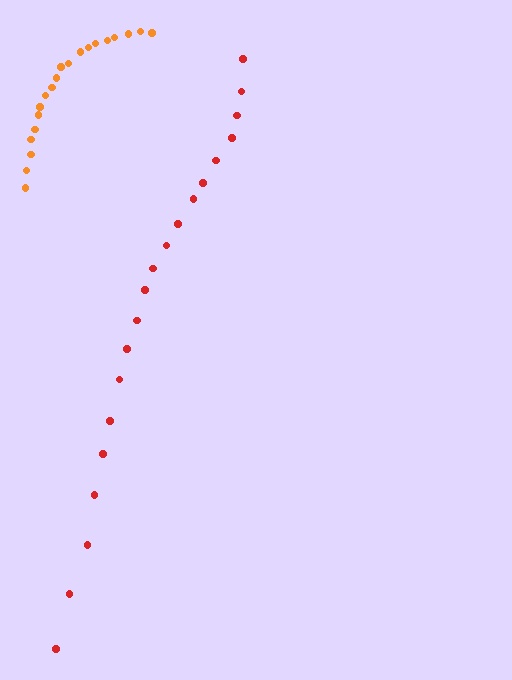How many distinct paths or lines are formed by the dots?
There are 2 distinct paths.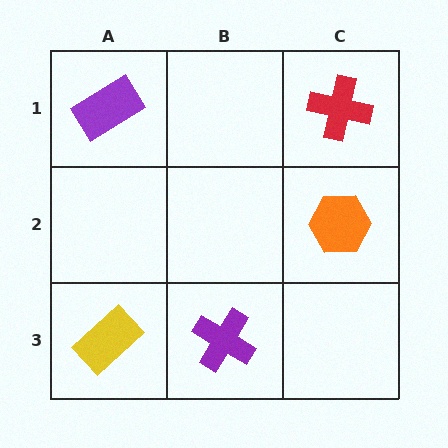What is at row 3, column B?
A purple cross.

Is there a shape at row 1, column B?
No, that cell is empty.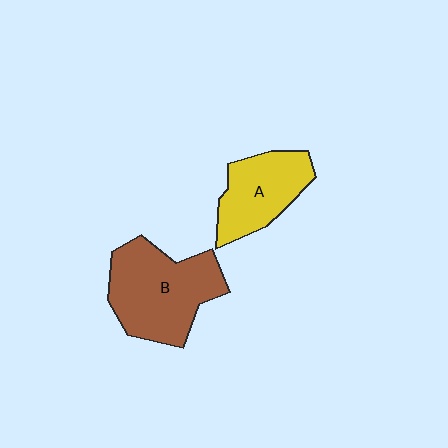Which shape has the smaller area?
Shape A (yellow).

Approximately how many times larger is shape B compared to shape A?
Approximately 1.4 times.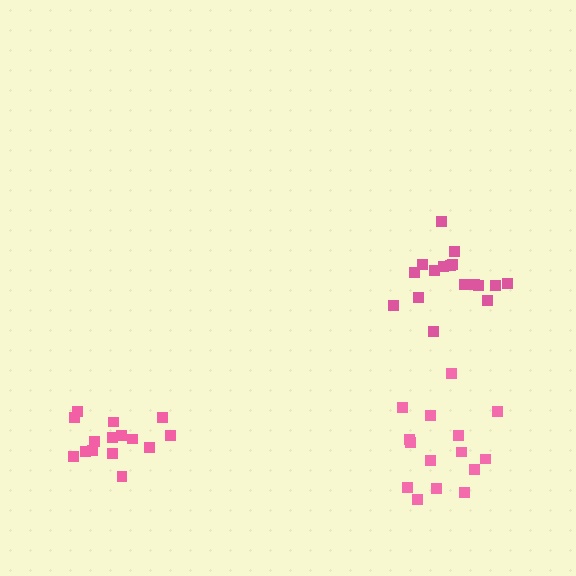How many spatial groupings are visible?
There are 3 spatial groupings.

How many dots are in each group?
Group 1: 17 dots, Group 2: 15 dots, Group 3: 15 dots (47 total).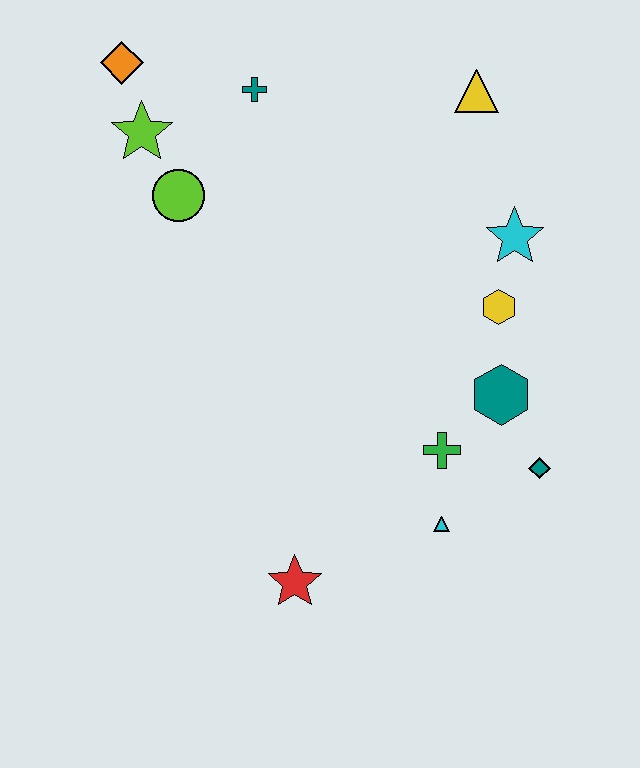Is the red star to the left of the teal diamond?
Yes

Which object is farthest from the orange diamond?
The teal diamond is farthest from the orange diamond.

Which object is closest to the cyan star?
The yellow hexagon is closest to the cyan star.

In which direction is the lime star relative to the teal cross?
The lime star is to the left of the teal cross.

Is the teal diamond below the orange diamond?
Yes